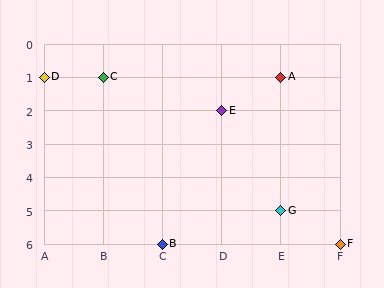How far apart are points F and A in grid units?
Points F and A are 1 column and 5 rows apart (about 5.1 grid units diagonally).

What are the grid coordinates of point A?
Point A is at grid coordinates (E, 1).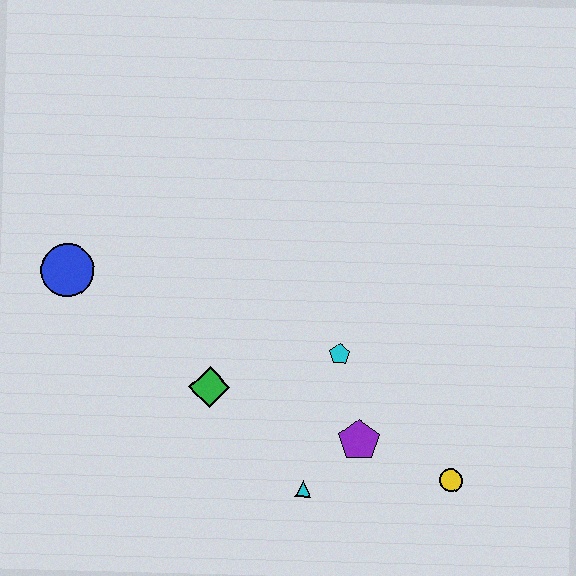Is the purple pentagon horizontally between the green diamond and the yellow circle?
Yes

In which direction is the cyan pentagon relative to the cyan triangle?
The cyan pentagon is above the cyan triangle.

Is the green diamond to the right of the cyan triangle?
No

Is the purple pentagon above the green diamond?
No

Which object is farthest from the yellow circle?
The blue circle is farthest from the yellow circle.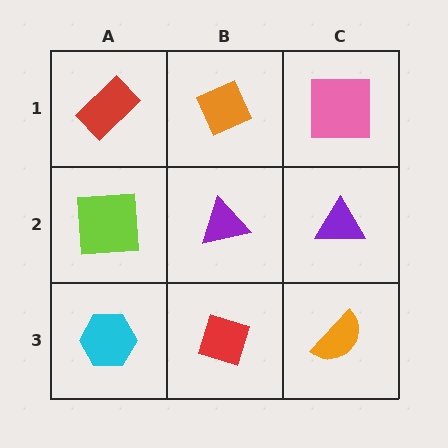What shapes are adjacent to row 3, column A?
A lime square (row 2, column A), a red diamond (row 3, column B).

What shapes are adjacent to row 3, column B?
A purple triangle (row 2, column B), a cyan hexagon (row 3, column A), an orange semicircle (row 3, column C).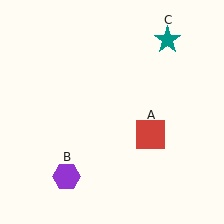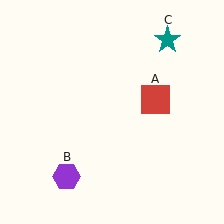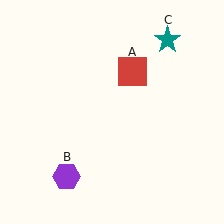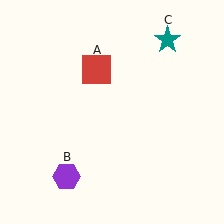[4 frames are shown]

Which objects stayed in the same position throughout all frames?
Purple hexagon (object B) and teal star (object C) remained stationary.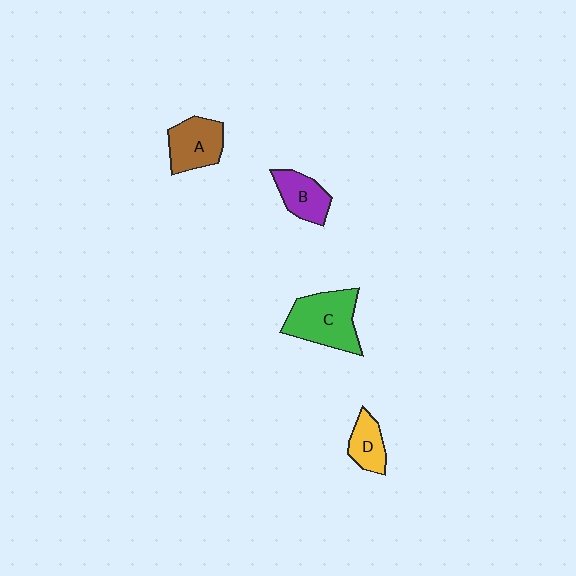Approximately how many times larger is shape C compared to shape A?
Approximately 1.4 times.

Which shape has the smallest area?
Shape D (yellow).